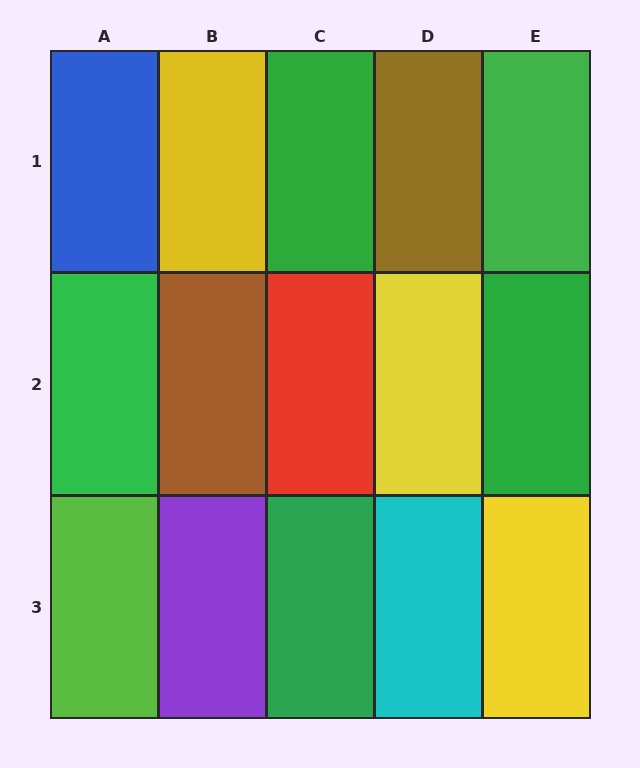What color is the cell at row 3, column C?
Green.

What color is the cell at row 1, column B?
Yellow.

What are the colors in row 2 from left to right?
Green, brown, red, yellow, green.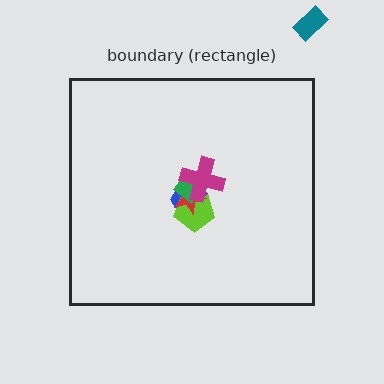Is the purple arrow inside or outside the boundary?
Inside.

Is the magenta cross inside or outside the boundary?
Inside.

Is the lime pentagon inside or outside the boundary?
Inside.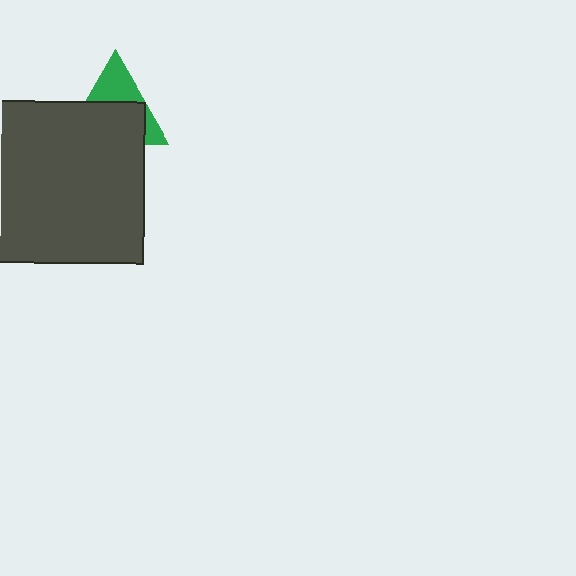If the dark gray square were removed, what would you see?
You would see the complete green triangle.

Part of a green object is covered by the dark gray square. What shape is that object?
It is a triangle.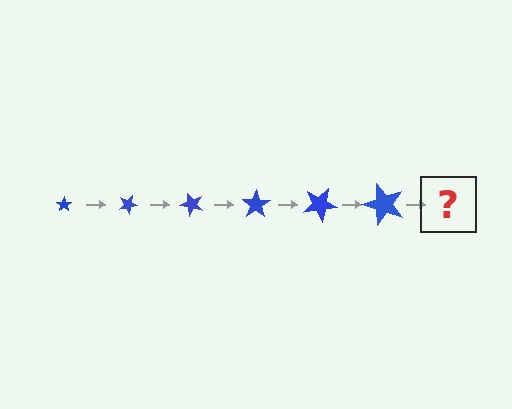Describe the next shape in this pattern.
It should be a star, larger than the previous one and rotated 150 degrees from the start.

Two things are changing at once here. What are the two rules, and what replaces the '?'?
The two rules are that the star grows larger each step and it rotates 25 degrees each step. The '?' should be a star, larger than the previous one and rotated 150 degrees from the start.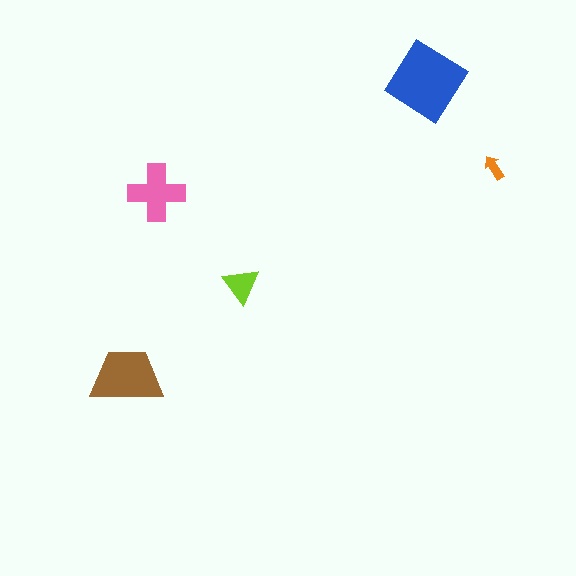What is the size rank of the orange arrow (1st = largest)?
5th.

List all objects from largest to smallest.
The blue diamond, the brown trapezoid, the pink cross, the lime triangle, the orange arrow.